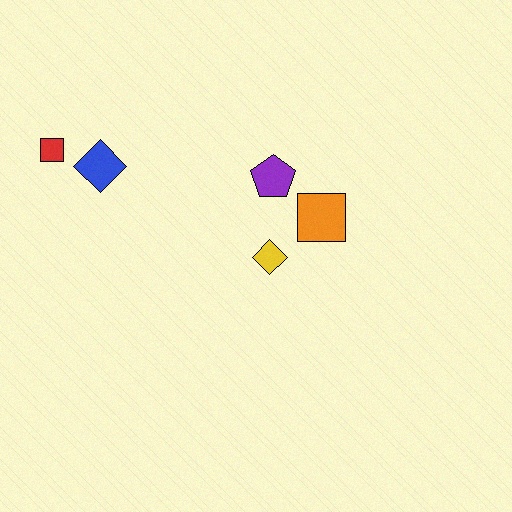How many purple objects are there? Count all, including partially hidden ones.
There is 1 purple object.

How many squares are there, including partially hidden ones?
There are 2 squares.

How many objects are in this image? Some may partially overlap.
There are 5 objects.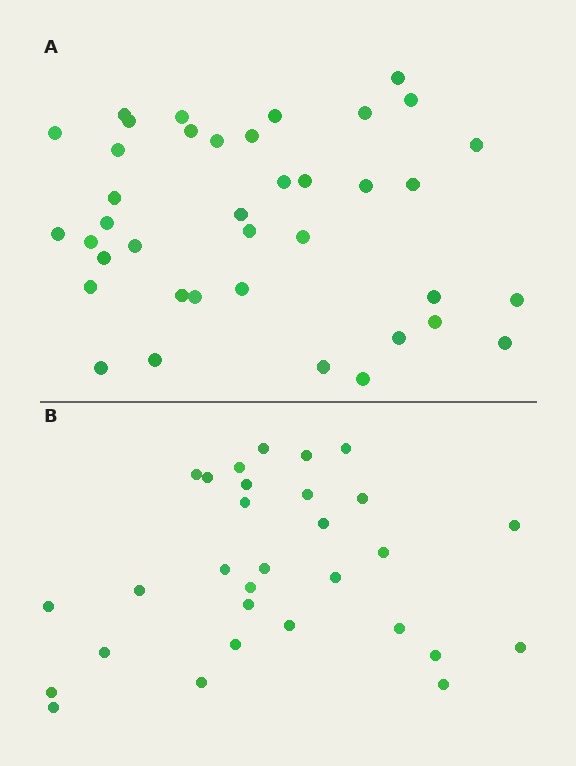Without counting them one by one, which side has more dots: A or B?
Region A (the top region) has more dots.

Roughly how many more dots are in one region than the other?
Region A has roughly 8 or so more dots than region B.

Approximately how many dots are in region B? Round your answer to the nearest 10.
About 30 dots.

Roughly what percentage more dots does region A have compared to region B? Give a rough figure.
About 30% more.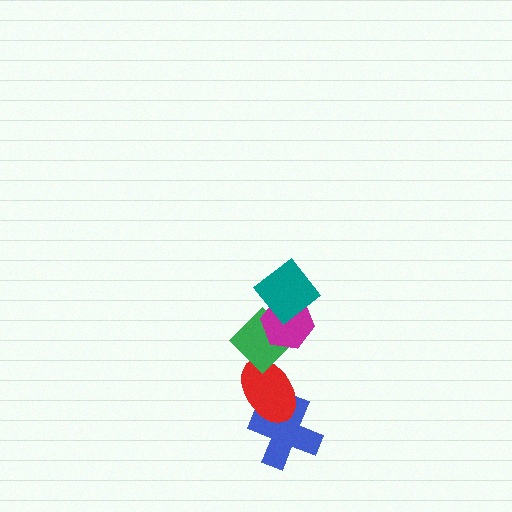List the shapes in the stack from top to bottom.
From top to bottom: the teal diamond, the magenta hexagon, the green diamond, the red ellipse, the blue cross.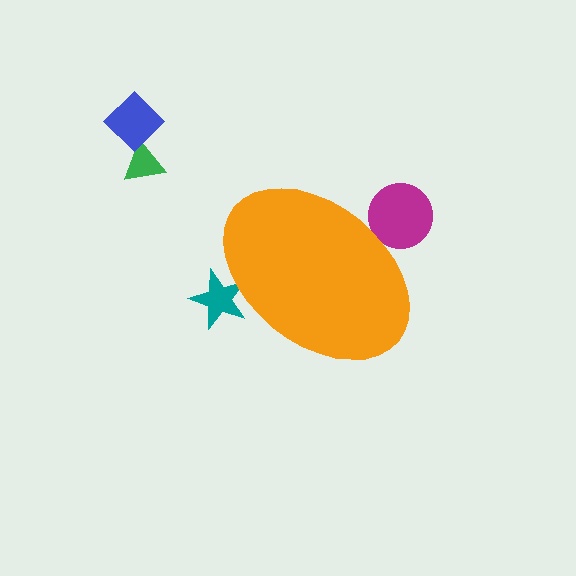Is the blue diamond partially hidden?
No, the blue diamond is fully visible.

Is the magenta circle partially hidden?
Yes, the magenta circle is partially hidden behind the orange ellipse.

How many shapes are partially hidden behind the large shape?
2 shapes are partially hidden.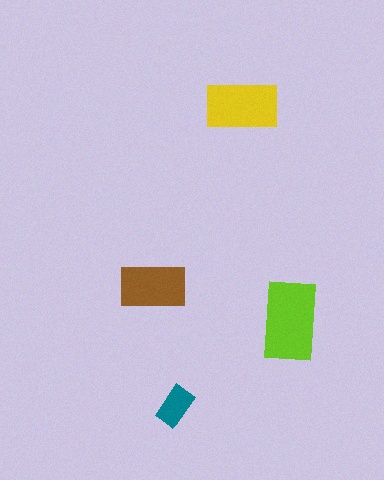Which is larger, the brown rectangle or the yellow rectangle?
The yellow one.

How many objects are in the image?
There are 4 objects in the image.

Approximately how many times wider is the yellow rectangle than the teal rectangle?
About 2 times wider.